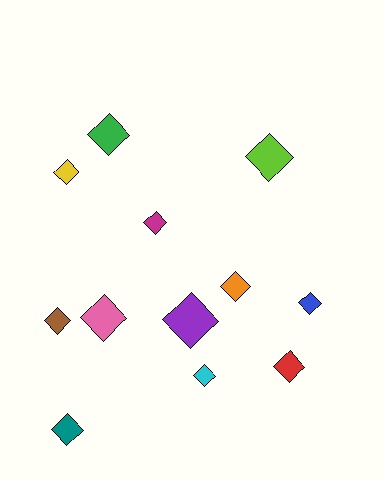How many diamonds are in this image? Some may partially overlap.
There are 12 diamonds.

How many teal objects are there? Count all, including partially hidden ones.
There is 1 teal object.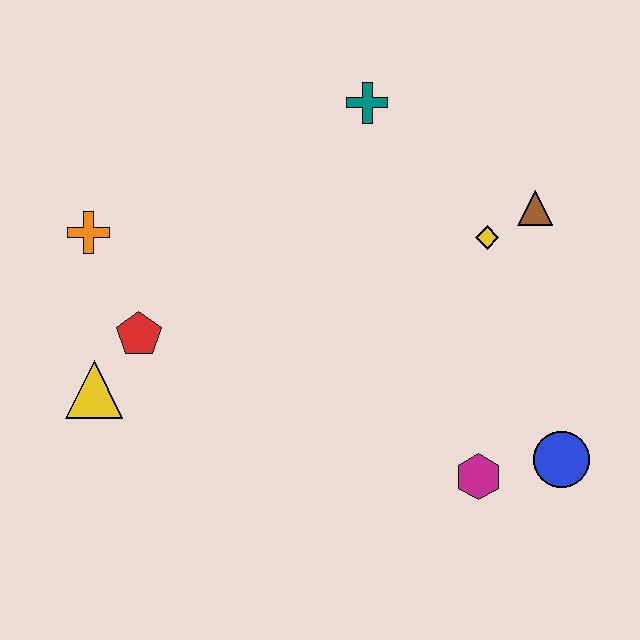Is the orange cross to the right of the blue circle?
No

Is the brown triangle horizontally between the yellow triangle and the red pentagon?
No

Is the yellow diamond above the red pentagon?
Yes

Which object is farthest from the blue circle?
The orange cross is farthest from the blue circle.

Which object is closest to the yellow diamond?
The brown triangle is closest to the yellow diamond.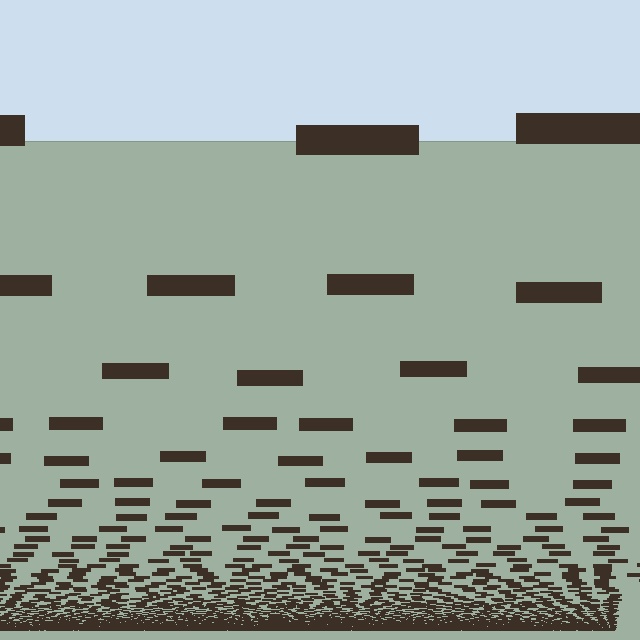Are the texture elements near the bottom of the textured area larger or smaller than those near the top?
Smaller. The gradient is inverted — elements near the bottom are smaller and denser.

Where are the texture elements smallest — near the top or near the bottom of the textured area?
Near the bottom.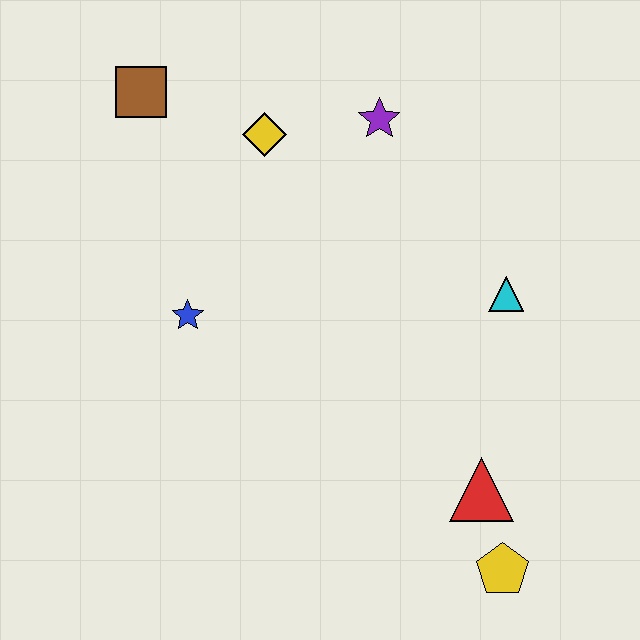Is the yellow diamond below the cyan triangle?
No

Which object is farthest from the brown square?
The yellow pentagon is farthest from the brown square.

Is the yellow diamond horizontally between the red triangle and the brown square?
Yes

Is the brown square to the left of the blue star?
Yes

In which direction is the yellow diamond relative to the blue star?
The yellow diamond is above the blue star.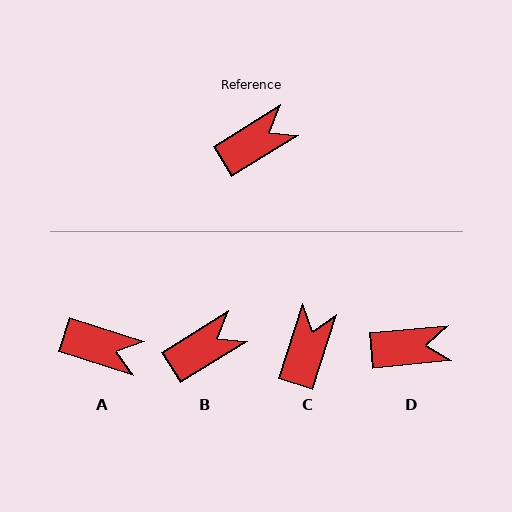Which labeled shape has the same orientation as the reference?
B.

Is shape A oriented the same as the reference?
No, it is off by about 49 degrees.